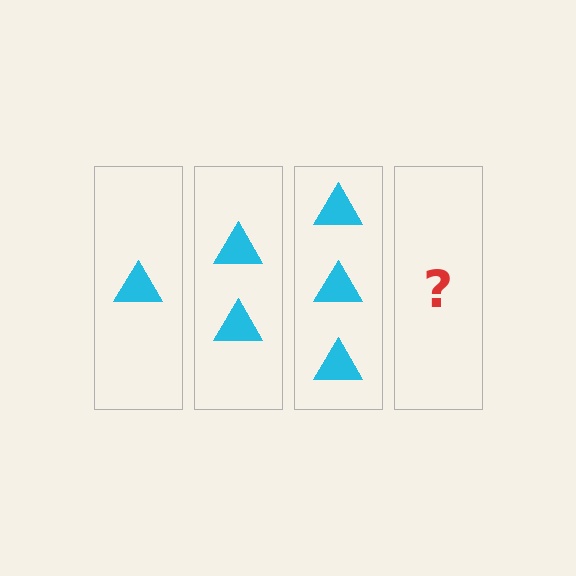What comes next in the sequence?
The next element should be 4 triangles.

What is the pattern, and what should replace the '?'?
The pattern is that each step adds one more triangle. The '?' should be 4 triangles.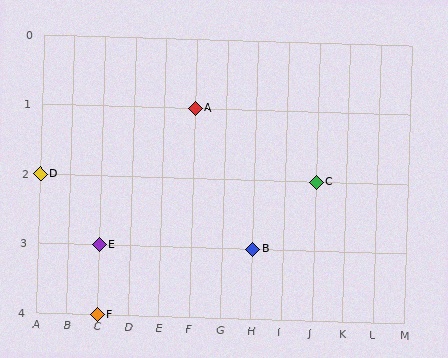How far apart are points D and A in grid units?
Points D and A are 5 columns and 1 row apart (about 5.1 grid units diagonally).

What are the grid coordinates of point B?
Point B is at grid coordinates (H, 3).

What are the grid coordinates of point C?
Point C is at grid coordinates (J, 2).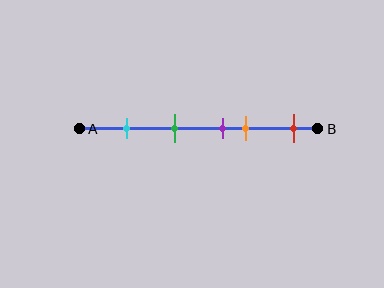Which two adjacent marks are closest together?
The purple and orange marks are the closest adjacent pair.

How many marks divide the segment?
There are 5 marks dividing the segment.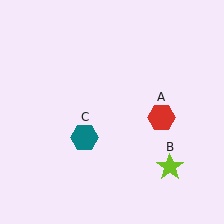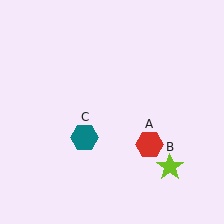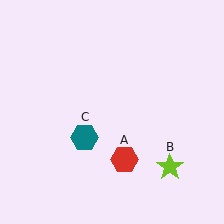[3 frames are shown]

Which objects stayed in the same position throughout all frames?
Lime star (object B) and teal hexagon (object C) remained stationary.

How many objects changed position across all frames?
1 object changed position: red hexagon (object A).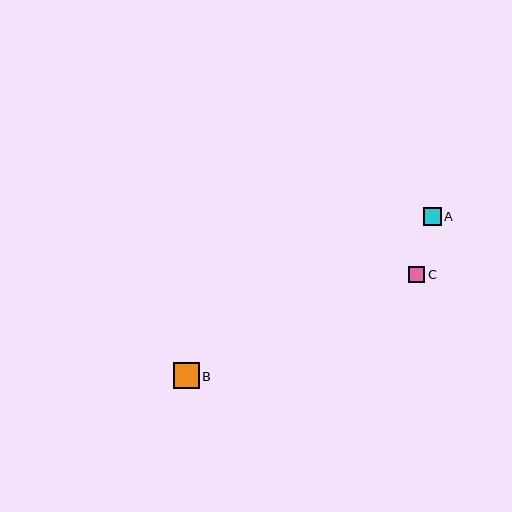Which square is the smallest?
Square C is the smallest with a size of approximately 17 pixels.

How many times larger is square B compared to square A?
Square B is approximately 1.5 times the size of square A.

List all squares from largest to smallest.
From largest to smallest: B, A, C.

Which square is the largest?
Square B is the largest with a size of approximately 26 pixels.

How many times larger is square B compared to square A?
Square B is approximately 1.5 times the size of square A.